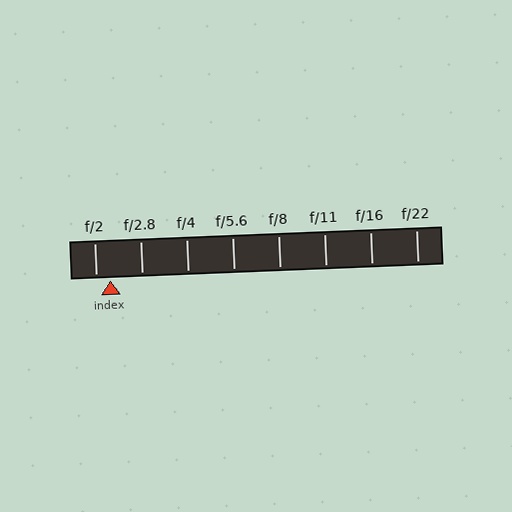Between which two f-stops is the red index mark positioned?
The index mark is between f/2 and f/2.8.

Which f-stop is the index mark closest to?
The index mark is closest to f/2.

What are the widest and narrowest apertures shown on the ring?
The widest aperture shown is f/2 and the narrowest is f/22.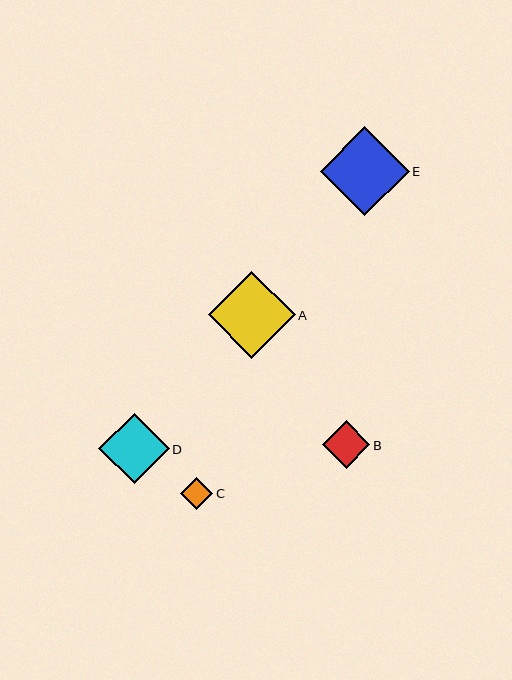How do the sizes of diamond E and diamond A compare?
Diamond E and diamond A are approximately the same size.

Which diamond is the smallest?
Diamond C is the smallest with a size of approximately 33 pixels.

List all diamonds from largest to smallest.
From largest to smallest: E, A, D, B, C.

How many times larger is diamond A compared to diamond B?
Diamond A is approximately 1.8 times the size of diamond B.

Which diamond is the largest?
Diamond E is the largest with a size of approximately 89 pixels.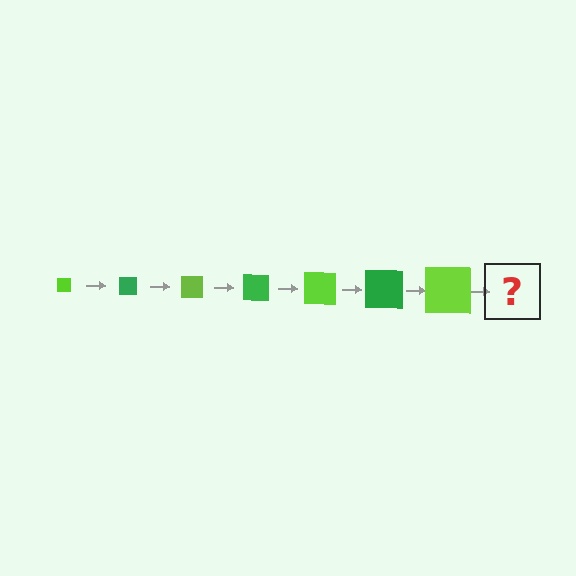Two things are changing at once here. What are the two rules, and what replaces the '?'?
The two rules are that the square grows larger each step and the color cycles through lime and green. The '?' should be a green square, larger than the previous one.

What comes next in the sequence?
The next element should be a green square, larger than the previous one.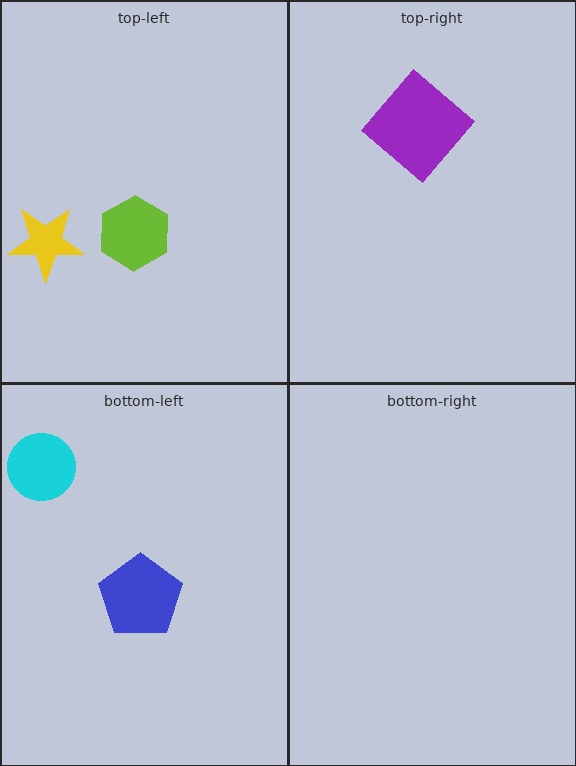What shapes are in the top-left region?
The yellow star, the lime hexagon.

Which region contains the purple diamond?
The top-right region.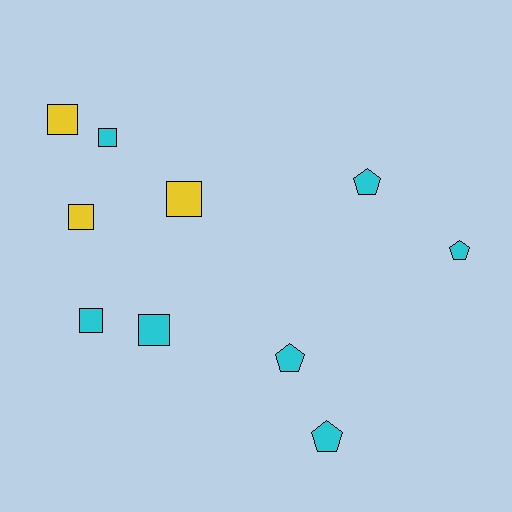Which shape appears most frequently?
Square, with 6 objects.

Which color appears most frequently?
Cyan, with 7 objects.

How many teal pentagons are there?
There are no teal pentagons.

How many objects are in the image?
There are 10 objects.